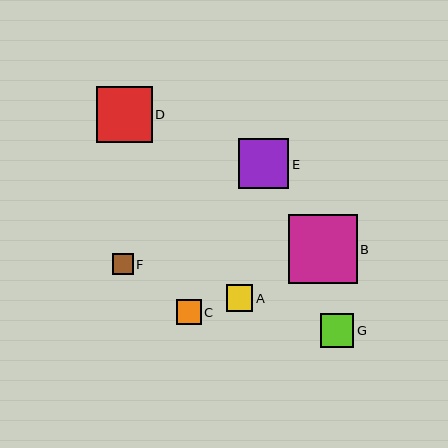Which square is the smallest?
Square F is the smallest with a size of approximately 20 pixels.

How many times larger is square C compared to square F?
Square C is approximately 1.2 times the size of square F.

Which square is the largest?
Square B is the largest with a size of approximately 69 pixels.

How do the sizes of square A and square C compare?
Square A and square C are approximately the same size.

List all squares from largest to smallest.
From largest to smallest: B, D, E, G, A, C, F.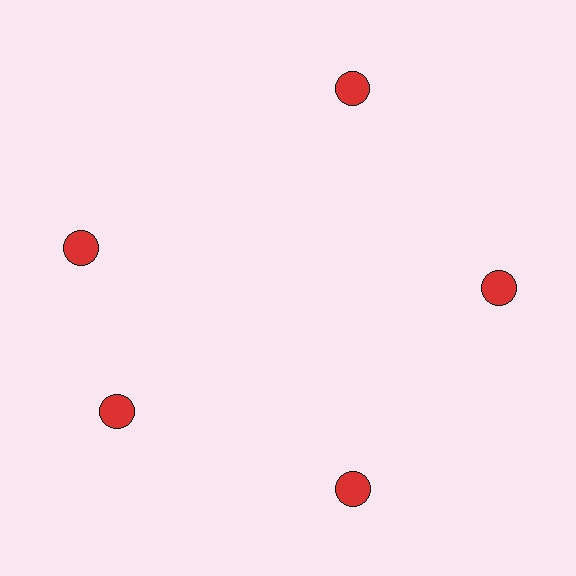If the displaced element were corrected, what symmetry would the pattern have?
It would have 5-fold rotational symmetry — the pattern would map onto itself every 72 degrees.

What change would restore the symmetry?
The symmetry would be restored by rotating it back into even spacing with its neighbors so that all 5 circles sit at equal angles and equal distance from the center.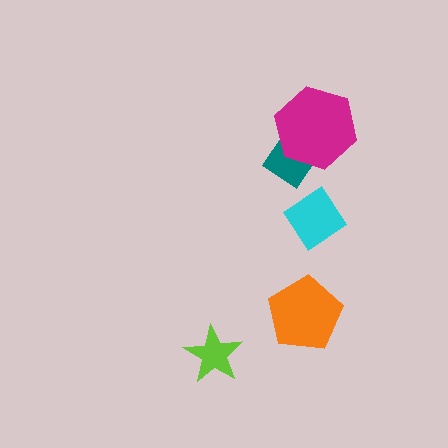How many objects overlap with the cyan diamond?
0 objects overlap with the cyan diamond.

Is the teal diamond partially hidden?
Yes, it is partially covered by another shape.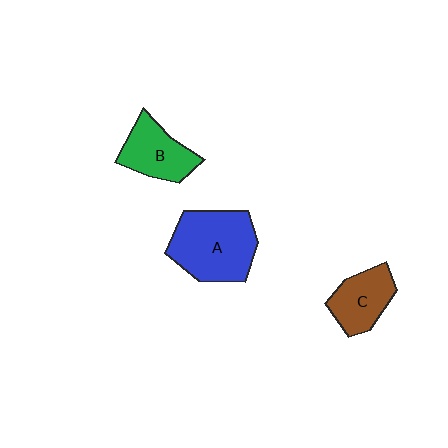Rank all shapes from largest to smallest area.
From largest to smallest: A (blue), B (green), C (brown).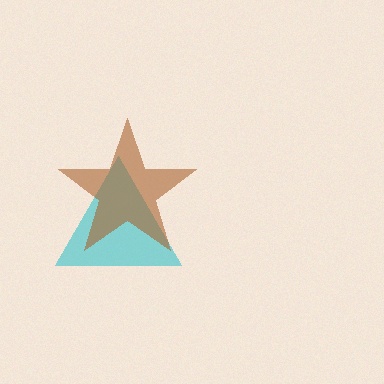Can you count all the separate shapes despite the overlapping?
Yes, there are 2 separate shapes.